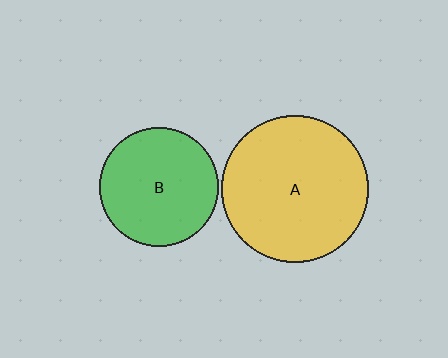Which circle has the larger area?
Circle A (yellow).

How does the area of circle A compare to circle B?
Approximately 1.5 times.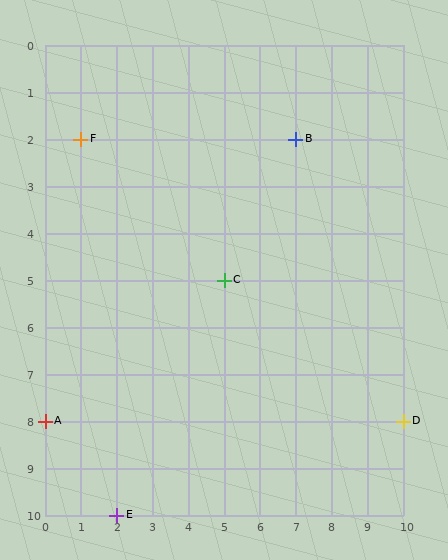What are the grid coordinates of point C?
Point C is at grid coordinates (5, 5).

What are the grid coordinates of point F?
Point F is at grid coordinates (1, 2).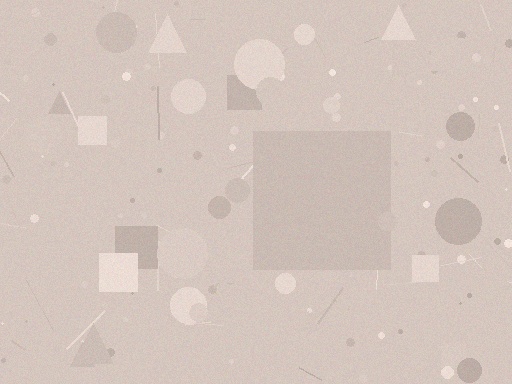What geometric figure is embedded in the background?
A square is embedded in the background.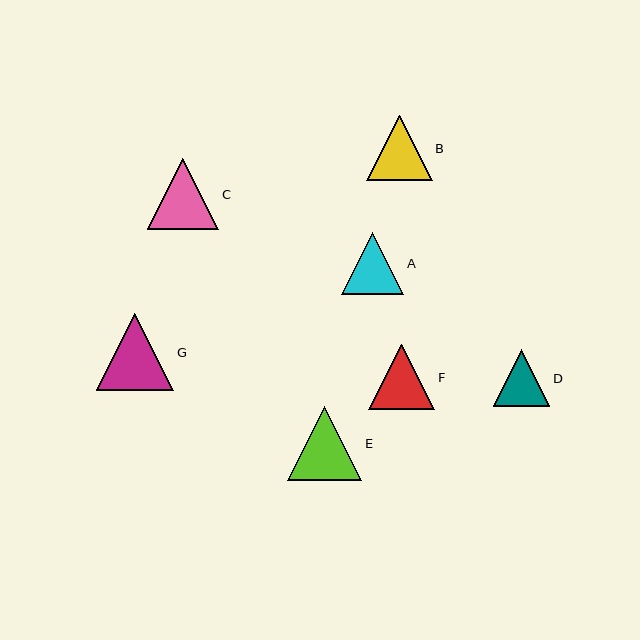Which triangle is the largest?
Triangle G is the largest with a size of approximately 78 pixels.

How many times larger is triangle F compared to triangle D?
Triangle F is approximately 1.2 times the size of triangle D.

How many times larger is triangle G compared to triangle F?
Triangle G is approximately 1.2 times the size of triangle F.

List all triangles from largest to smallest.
From largest to smallest: G, E, C, F, B, A, D.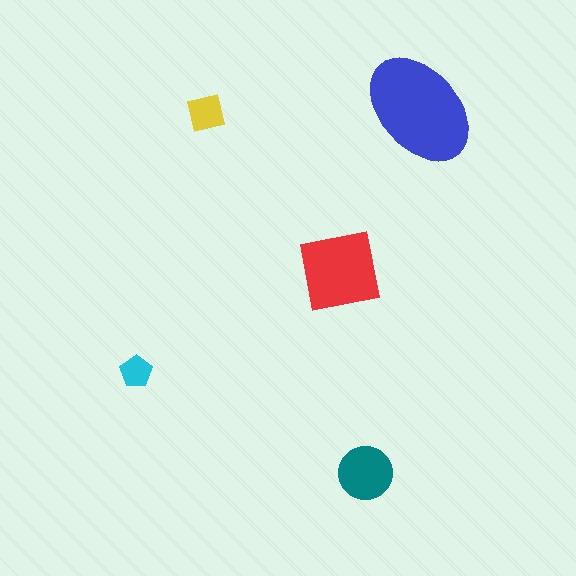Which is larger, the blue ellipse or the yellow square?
The blue ellipse.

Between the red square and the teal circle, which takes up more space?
The red square.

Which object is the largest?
The blue ellipse.